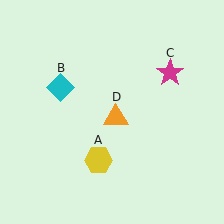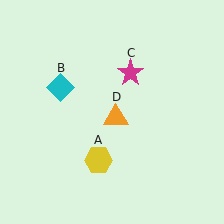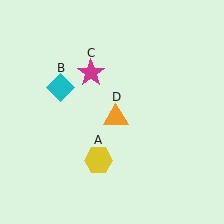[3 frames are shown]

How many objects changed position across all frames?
1 object changed position: magenta star (object C).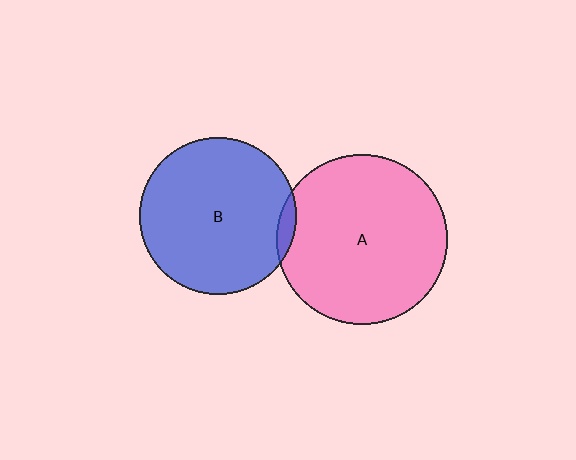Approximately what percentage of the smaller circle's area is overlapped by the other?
Approximately 5%.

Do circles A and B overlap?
Yes.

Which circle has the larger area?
Circle A (pink).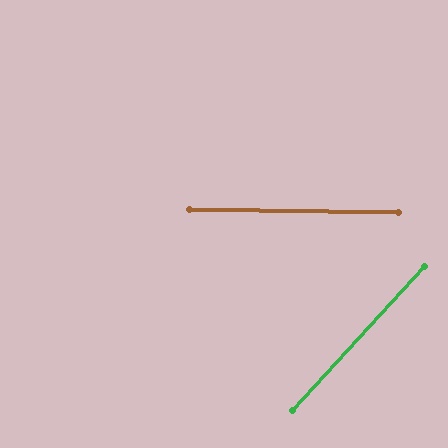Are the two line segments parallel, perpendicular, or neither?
Neither parallel nor perpendicular — they differ by about 48°.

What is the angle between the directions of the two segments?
Approximately 48 degrees.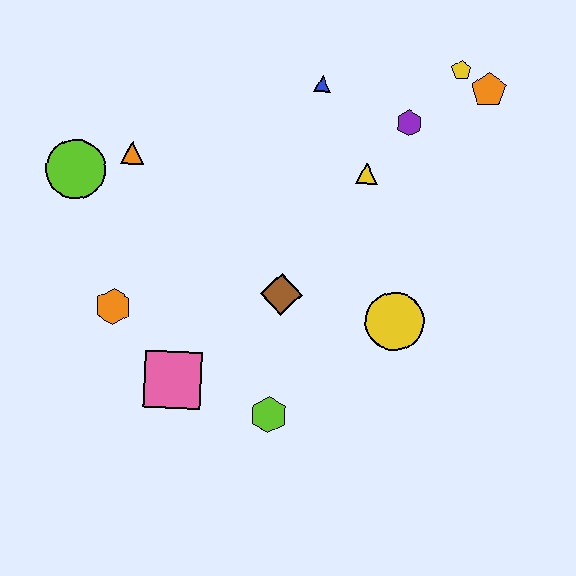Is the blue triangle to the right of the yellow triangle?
No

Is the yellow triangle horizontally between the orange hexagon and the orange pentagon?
Yes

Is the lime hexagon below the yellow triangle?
Yes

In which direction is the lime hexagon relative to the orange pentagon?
The lime hexagon is below the orange pentagon.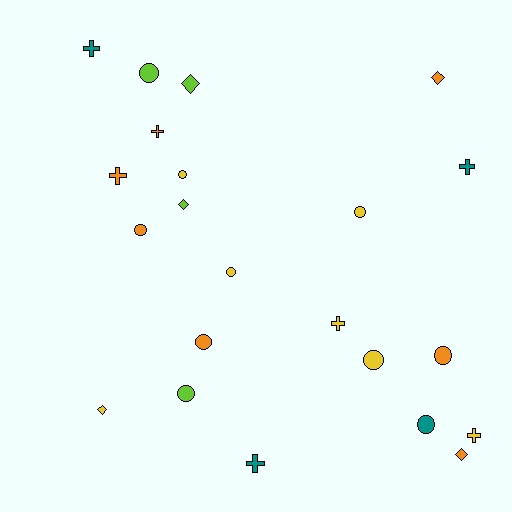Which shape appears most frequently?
Circle, with 10 objects.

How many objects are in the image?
There are 22 objects.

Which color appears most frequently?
Yellow, with 7 objects.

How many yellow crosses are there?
There are 2 yellow crosses.